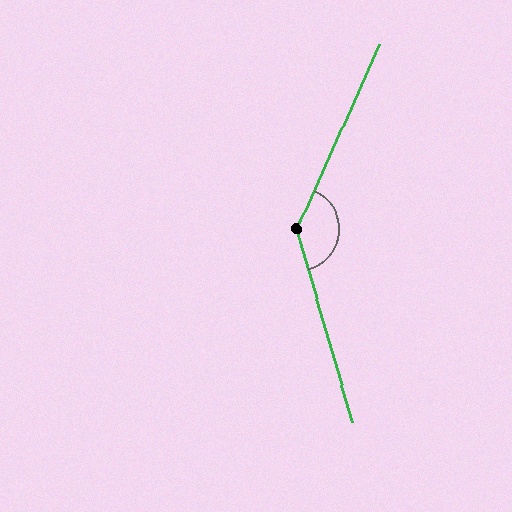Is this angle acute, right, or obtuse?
It is obtuse.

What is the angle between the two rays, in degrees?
Approximately 140 degrees.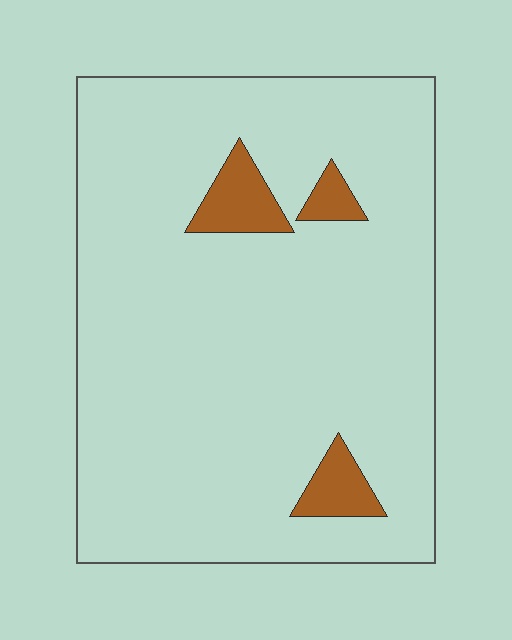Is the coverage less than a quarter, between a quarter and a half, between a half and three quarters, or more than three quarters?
Less than a quarter.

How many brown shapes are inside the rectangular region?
3.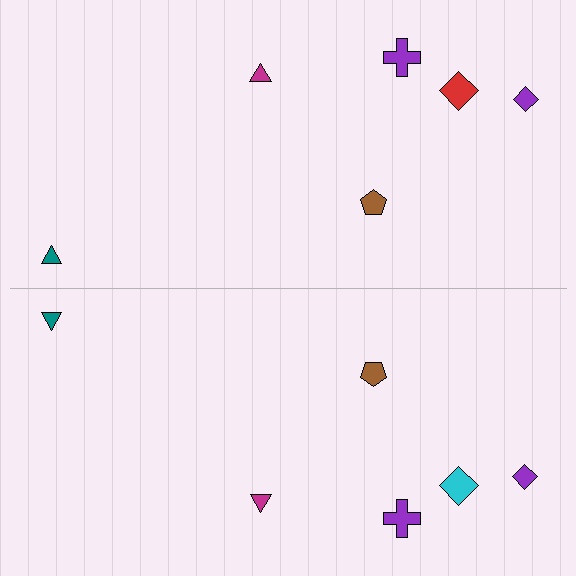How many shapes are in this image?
There are 12 shapes in this image.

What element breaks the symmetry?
The cyan diamond on the bottom side breaks the symmetry — its mirror counterpart is red.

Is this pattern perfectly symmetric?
No, the pattern is not perfectly symmetric. The cyan diamond on the bottom side breaks the symmetry — its mirror counterpart is red.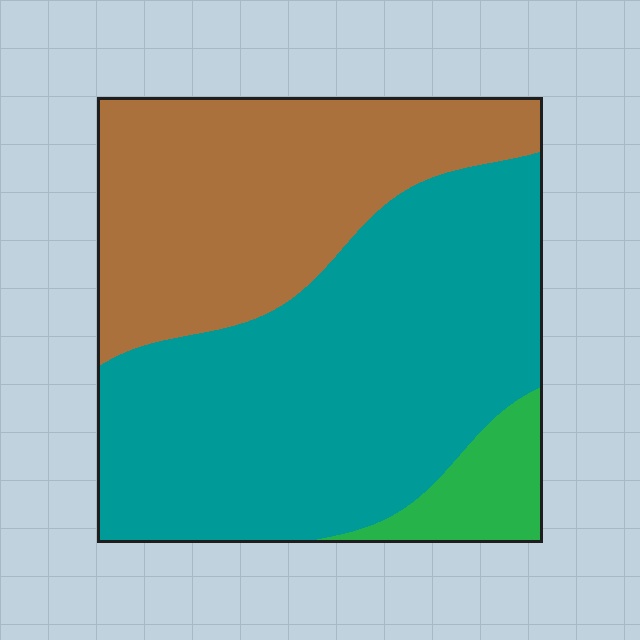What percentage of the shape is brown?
Brown covers 36% of the shape.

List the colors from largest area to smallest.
From largest to smallest: teal, brown, green.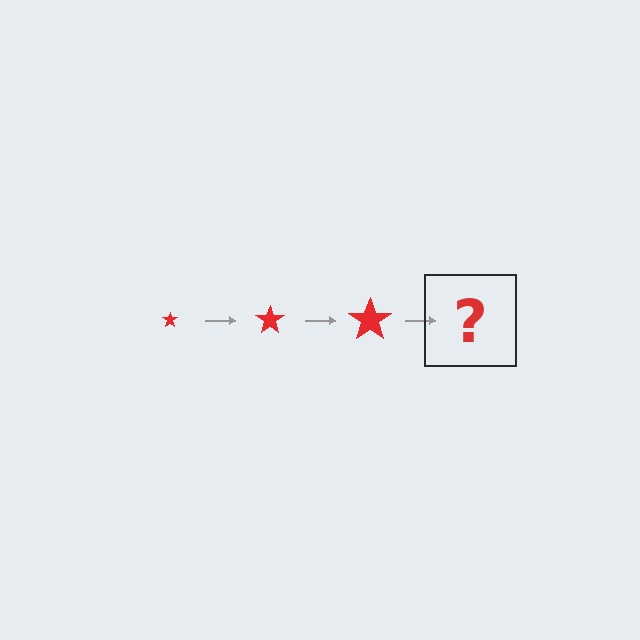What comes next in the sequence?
The next element should be a red star, larger than the previous one.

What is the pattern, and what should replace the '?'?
The pattern is that the star gets progressively larger each step. The '?' should be a red star, larger than the previous one.